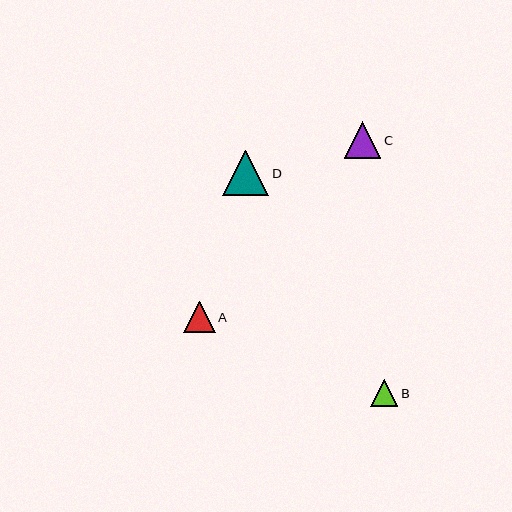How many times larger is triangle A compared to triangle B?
Triangle A is approximately 1.2 times the size of triangle B.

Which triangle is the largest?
Triangle D is the largest with a size of approximately 46 pixels.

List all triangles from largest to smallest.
From largest to smallest: D, C, A, B.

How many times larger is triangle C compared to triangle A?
Triangle C is approximately 1.1 times the size of triangle A.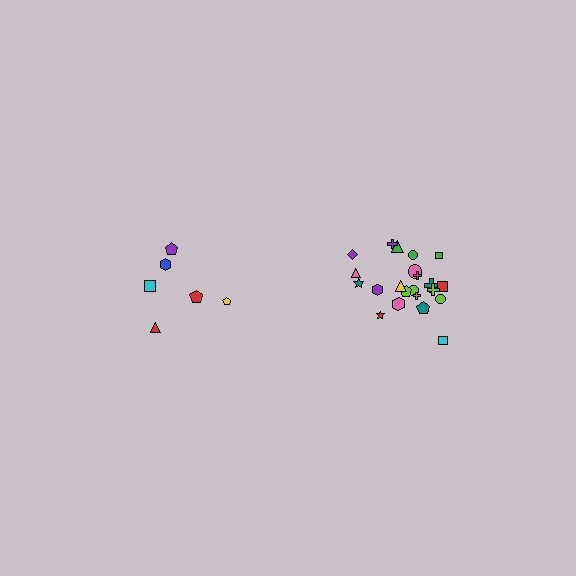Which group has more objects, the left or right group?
The right group.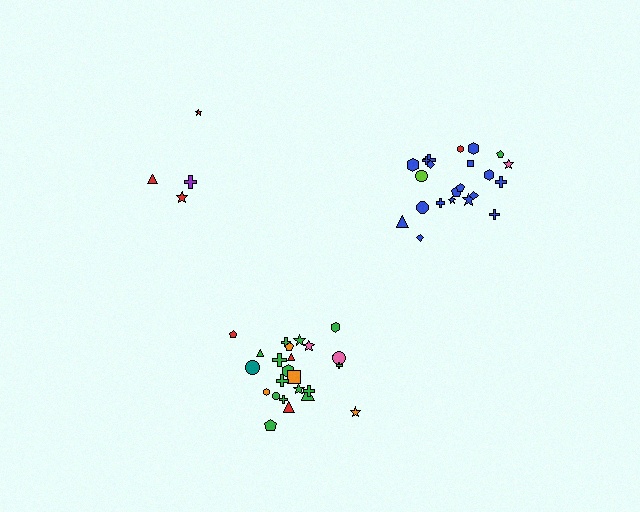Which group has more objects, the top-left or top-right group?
The top-right group.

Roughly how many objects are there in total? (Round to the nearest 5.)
Roughly 50 objects in total.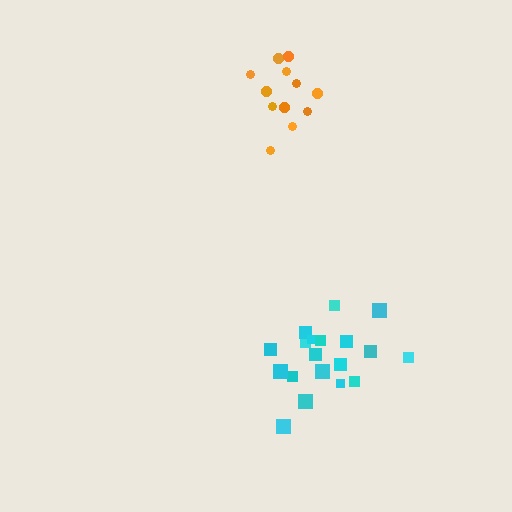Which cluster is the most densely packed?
Orange.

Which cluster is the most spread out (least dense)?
Cyan.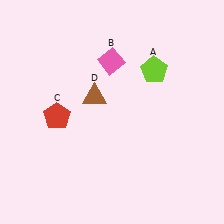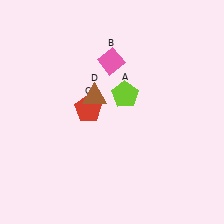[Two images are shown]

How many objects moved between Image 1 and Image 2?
2 objects moved between the two images.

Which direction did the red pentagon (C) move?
The red pentagon (C) moved right.